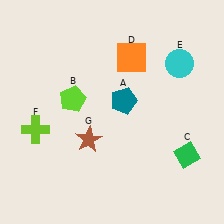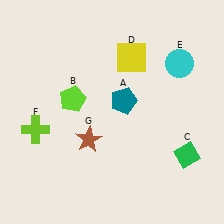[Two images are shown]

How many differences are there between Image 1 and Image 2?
There is 1 difference between the two images.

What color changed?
The square (D) changed from orange in Image 1 to yellow in Image 2.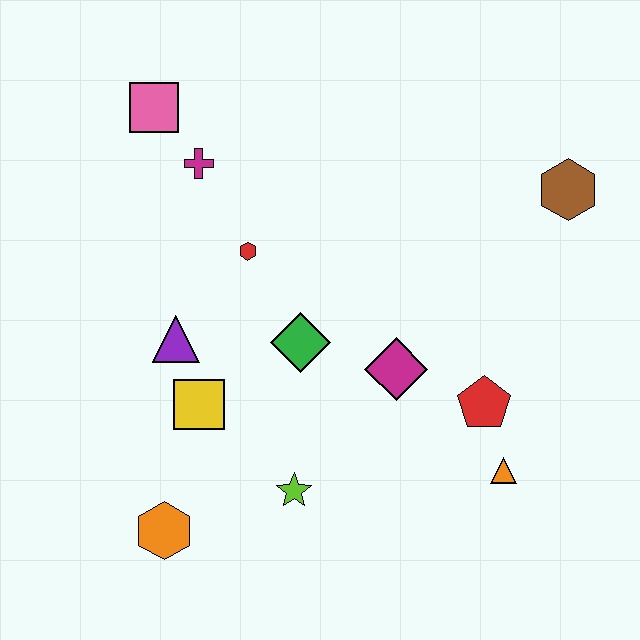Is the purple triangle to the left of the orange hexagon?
No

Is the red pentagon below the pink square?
Yes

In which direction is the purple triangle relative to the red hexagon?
The purple triangle is below the red hexagon.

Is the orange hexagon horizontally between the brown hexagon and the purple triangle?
No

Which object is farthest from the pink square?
The orange triangle is farthest from the pink square.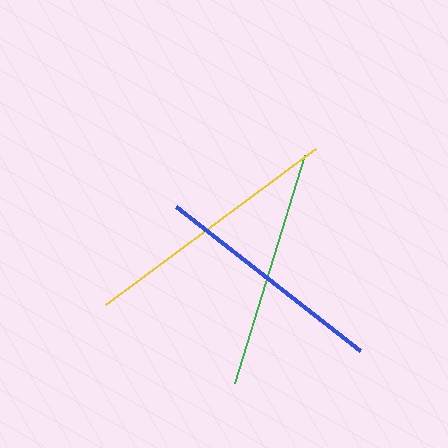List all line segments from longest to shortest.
From longest to shortest: yellow, green, blue.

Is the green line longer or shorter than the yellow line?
The yellow line is longer than the green line.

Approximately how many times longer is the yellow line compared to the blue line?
The yellow line is approximately 1.1 times the length of the blue line.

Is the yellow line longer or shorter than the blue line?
The yellow line is longer than the blue line.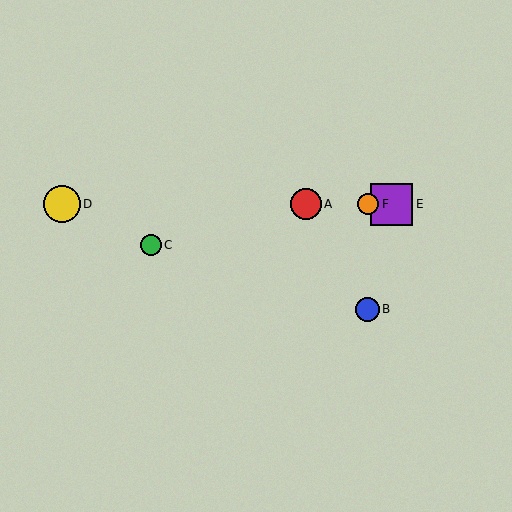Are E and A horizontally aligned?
Yes, both are at y≈204.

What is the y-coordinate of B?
Object B is at y≈309.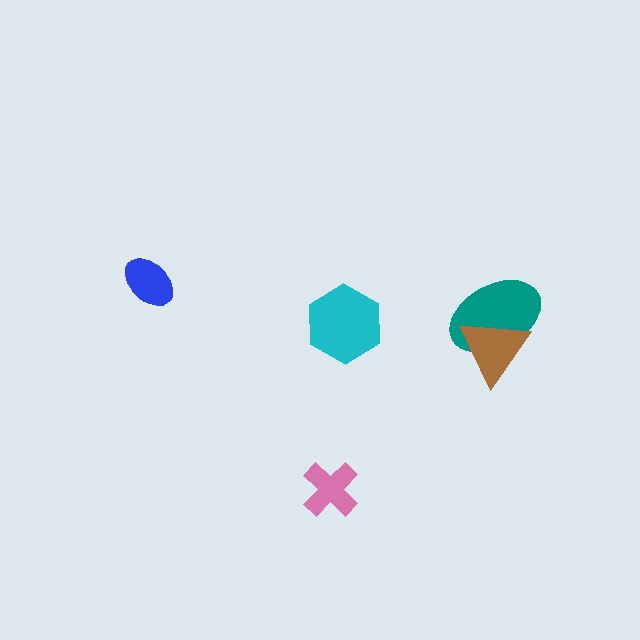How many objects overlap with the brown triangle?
1 object overlaps with the brown triangle.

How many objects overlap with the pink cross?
0 objects overlap with the pink cross.